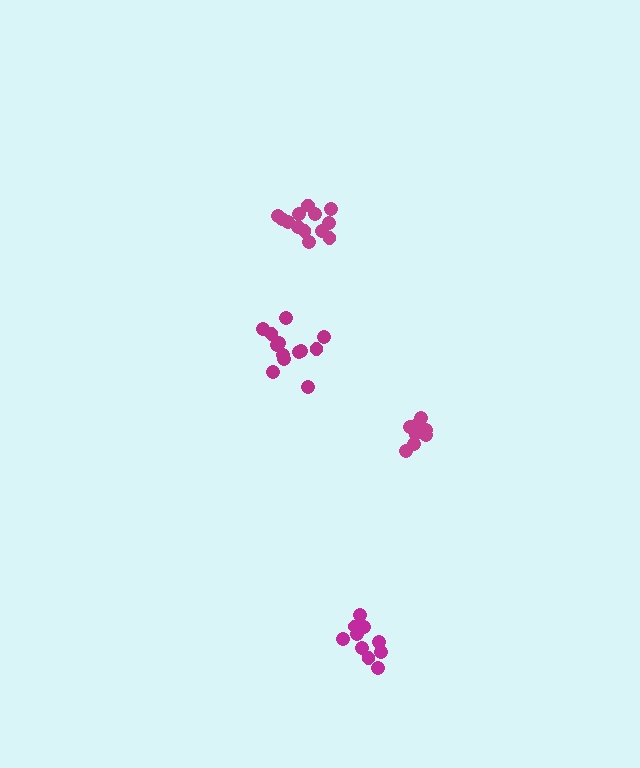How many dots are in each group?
Group 1: 13 dots, Group 2: 10 dots, Group 3: 10 dots, Group 4: 13 dots (46 total).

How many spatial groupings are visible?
There are 4 spatial groupings.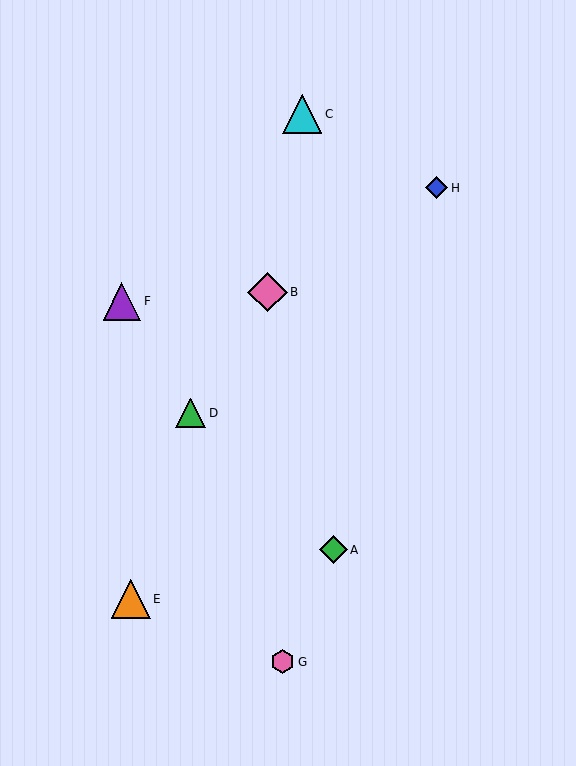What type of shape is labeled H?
Shape H is a blue diamond.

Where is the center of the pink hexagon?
The center of the pink hexagon is at (283, 662).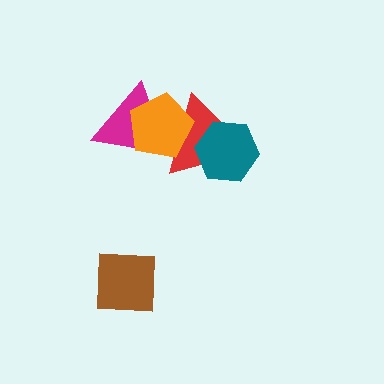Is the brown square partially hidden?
No, no other shape covers it.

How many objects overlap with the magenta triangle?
2 objects overlap with the magenta triangle.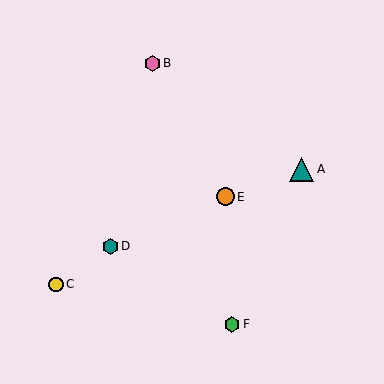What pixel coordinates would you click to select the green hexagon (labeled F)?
Click at (232, 324) to select the green hexagon F.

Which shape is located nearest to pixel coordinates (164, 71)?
The pink hexagon (labeled B) at (152, 63) is nearest to that location.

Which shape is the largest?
The teal triangle (labeled A) is the largest.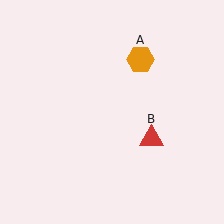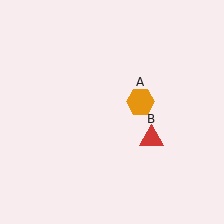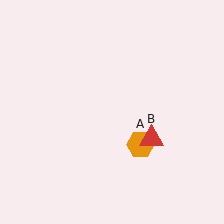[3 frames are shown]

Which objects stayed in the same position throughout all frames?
Red triangle (object B) remained stationary.